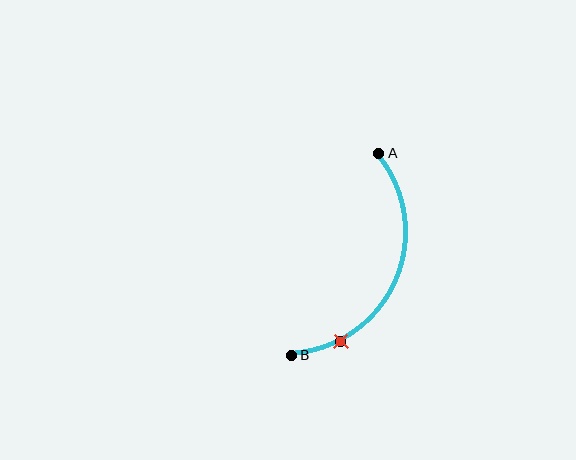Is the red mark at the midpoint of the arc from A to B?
No. The red mark lies on the arc but is closer to endpoint B. The arc midpoint would be at the point on the curve equidistant along the arc from both A and B.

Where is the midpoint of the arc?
The arc midpoint is the point on the curve farthest from the straight line joining A and B. It sits to the right of that line.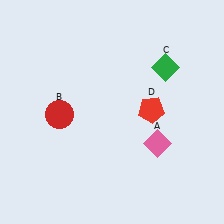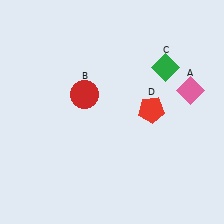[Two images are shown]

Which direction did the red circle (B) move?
The red circle (B) moved right.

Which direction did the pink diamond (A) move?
The pink diamond (A) moved up.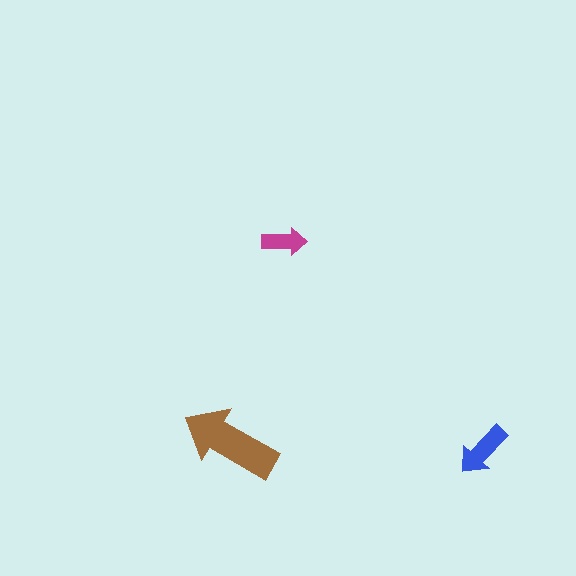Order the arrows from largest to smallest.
the brown one, the blue one, the magenta one.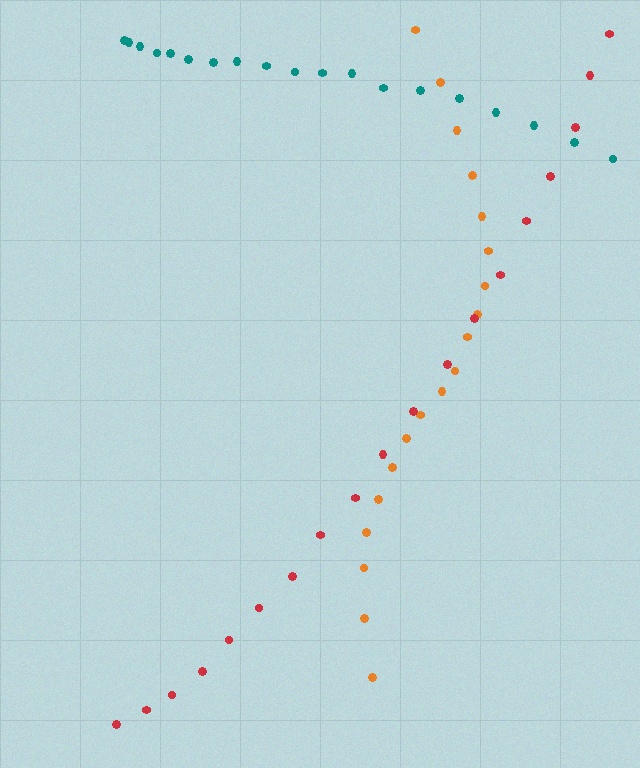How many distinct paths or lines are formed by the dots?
There are 3 distinct paths.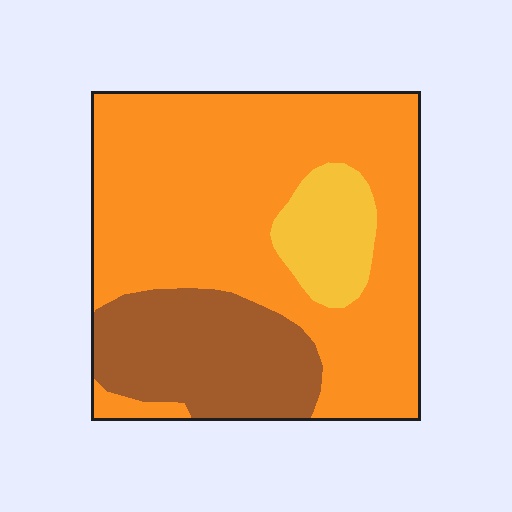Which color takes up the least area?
Yellow, at roughly 10%.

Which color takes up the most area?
Orange, at roughly 65%.